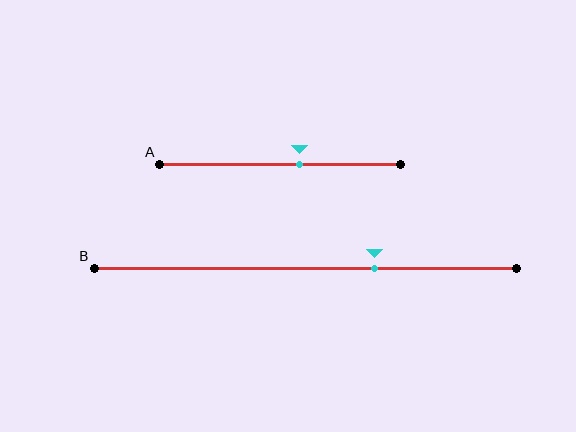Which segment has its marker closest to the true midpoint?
Segment A has its marker closest to the true midpoint.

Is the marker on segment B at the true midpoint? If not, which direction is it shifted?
No, the marker on segment B is shifted to the right by about 16% of the segment length.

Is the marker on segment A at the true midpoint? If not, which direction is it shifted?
No, the marker on segment A is shifted to the right by about 8% of the segment length.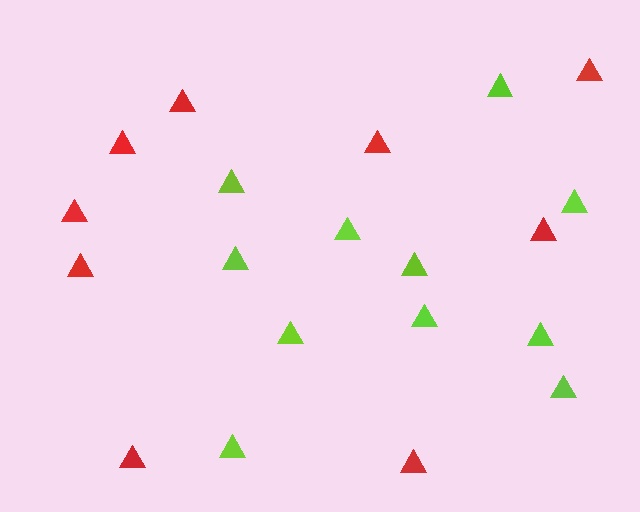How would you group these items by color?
There are 2 groups: one group of red triangles (9) and one group of lime triangles (11).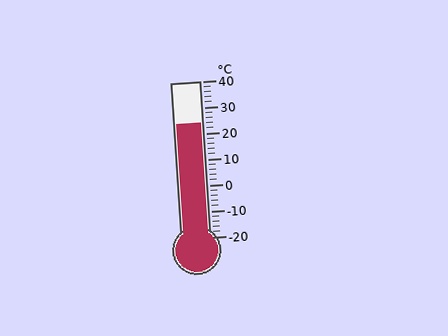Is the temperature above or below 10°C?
The temperature is above 10°C.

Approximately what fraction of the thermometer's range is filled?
The thermometer is filled to approximately 75% of its range.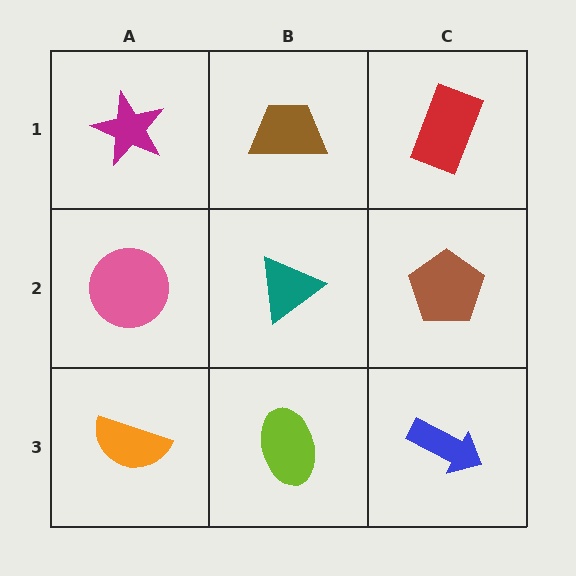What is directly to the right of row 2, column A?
A teal triangle.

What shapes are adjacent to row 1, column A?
A pink circle (row 2, column A), a brown trapezoid (row 1, column B).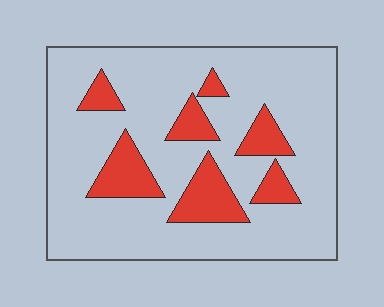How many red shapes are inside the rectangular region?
7.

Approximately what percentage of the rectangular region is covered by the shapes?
Approximately 20%.